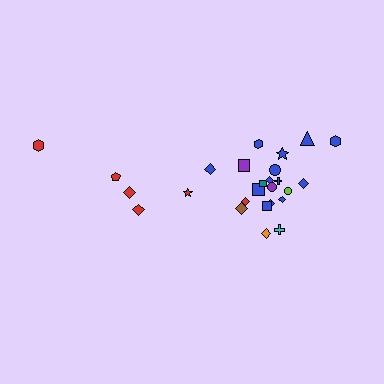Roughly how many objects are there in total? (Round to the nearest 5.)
Roughly 25 objects in total.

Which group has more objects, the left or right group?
The right group.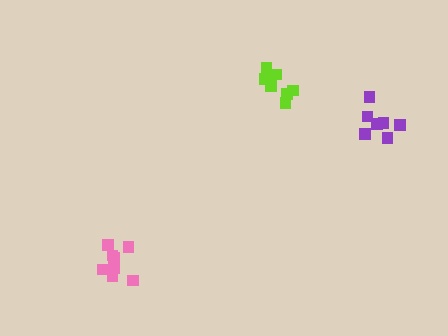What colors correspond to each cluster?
The clusters are colored: pink, purple, lime.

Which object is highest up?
The lime cluster is topmost.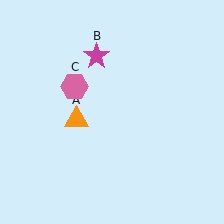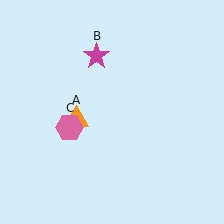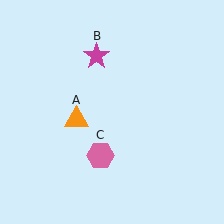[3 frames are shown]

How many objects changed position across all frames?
1 object changed position: pink hexagon (object C).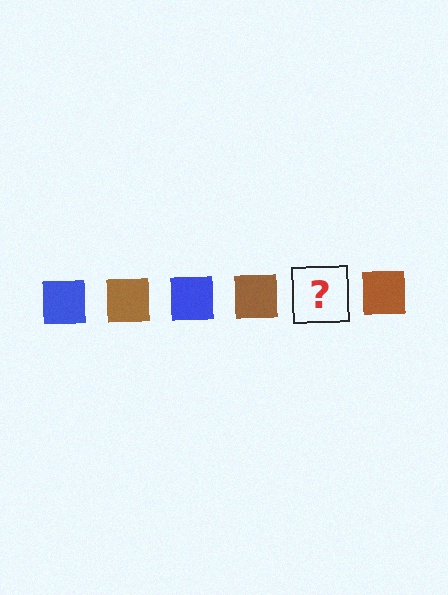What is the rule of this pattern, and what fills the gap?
The rule is that the pattern cycles through blue, brown squares. The gap should be filled with a blue square.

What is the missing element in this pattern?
The missing element is a blue square.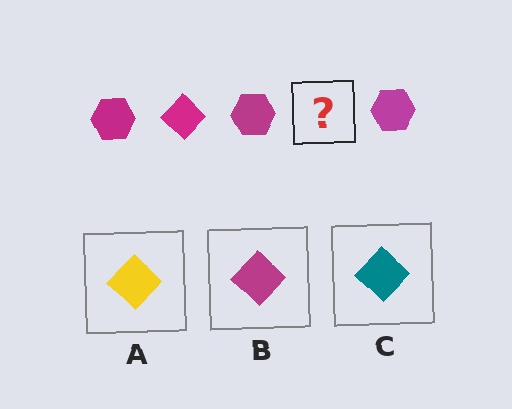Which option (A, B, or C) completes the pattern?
B.